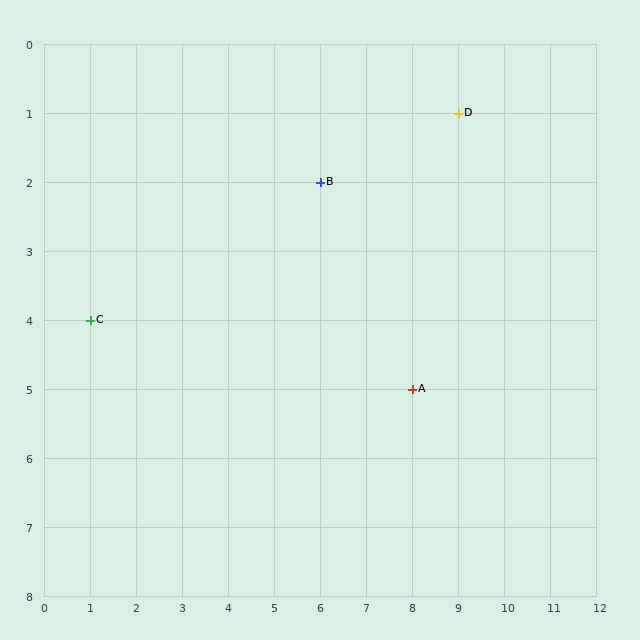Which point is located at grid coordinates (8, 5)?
Point A is at (8, 5).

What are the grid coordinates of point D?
Point D is at grid coordinates (9, 1).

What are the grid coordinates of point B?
Point B is at grid coordinates (6, 2).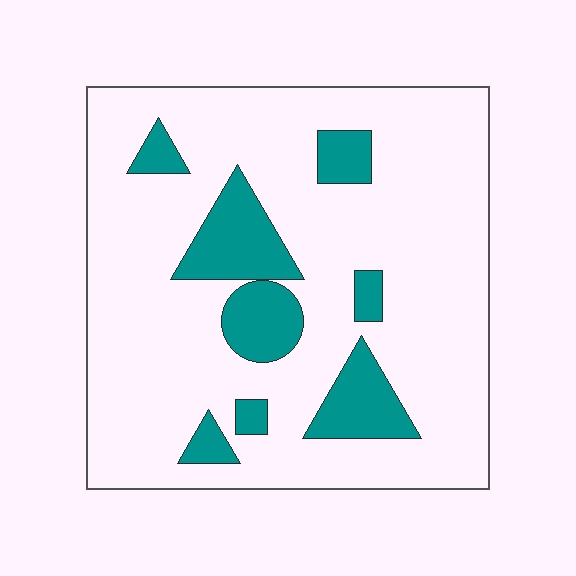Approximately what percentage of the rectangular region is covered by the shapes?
Approximately 20%.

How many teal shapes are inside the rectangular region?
8.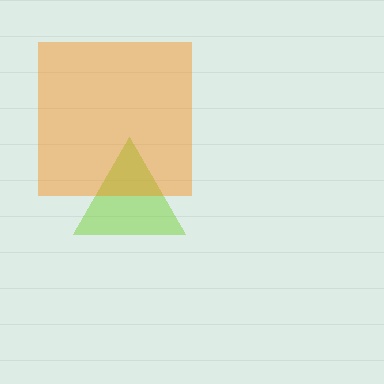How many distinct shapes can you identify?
There are 2 distinct shapes: a lime triangle, an orange square.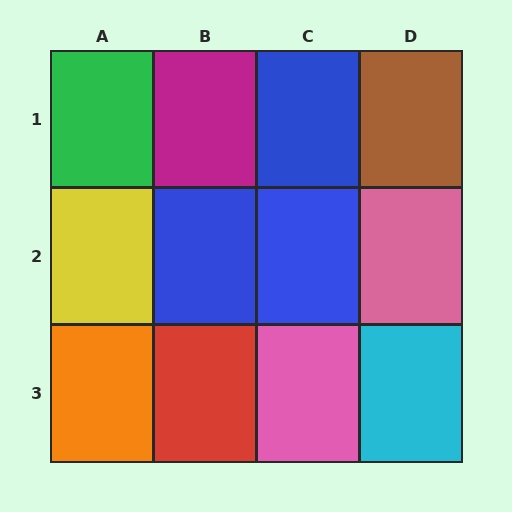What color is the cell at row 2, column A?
Yellow.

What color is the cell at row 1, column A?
Green.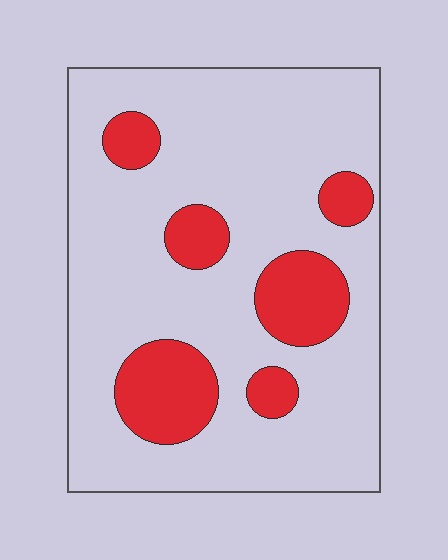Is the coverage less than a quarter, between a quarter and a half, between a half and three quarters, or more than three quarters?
Less than a quarter.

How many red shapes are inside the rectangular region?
6.